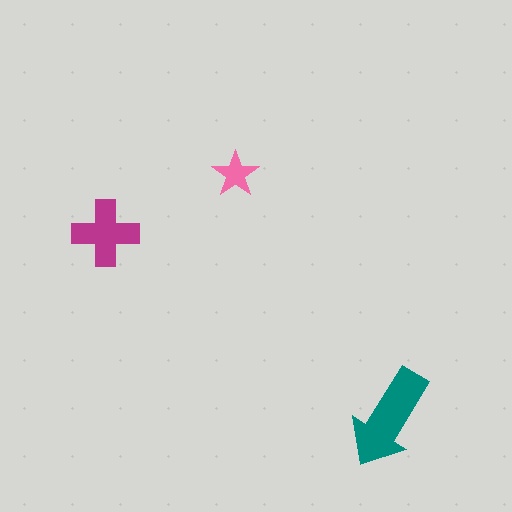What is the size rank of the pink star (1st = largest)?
3rd.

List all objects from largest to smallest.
The teal arrow, the magenta cross, the pink star.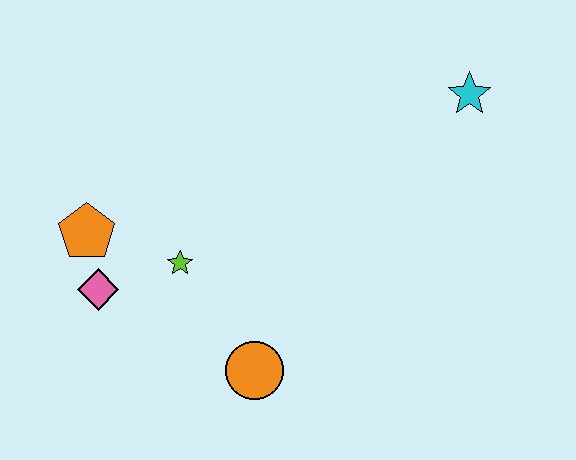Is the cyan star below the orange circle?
No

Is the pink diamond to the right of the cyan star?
No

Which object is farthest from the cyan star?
The pink diamond is farthest from the cyan star.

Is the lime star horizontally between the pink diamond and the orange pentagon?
No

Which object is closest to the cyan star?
The lime star is closest to the cyan star.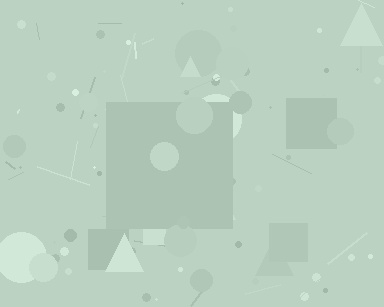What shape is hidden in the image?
A square is hidden in the image.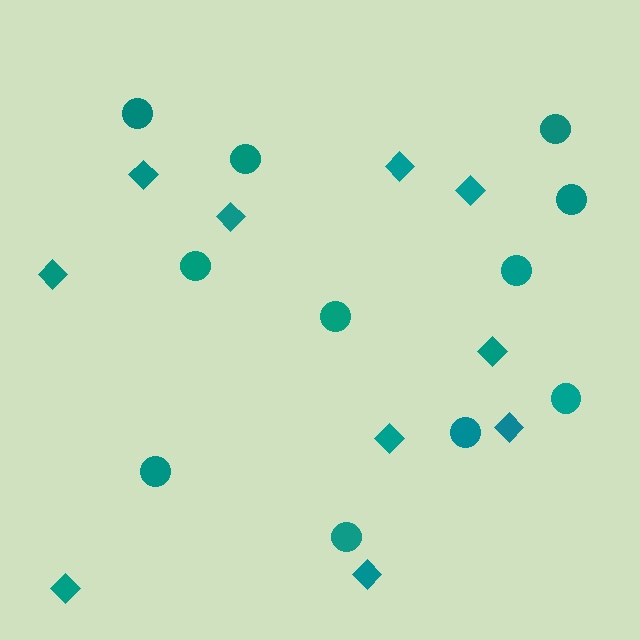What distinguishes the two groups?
There are 2 groups: one group of diamonds (10) and one group of circles (11).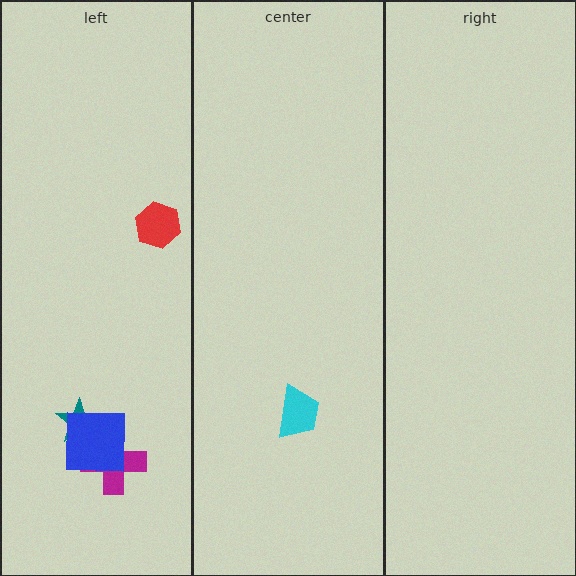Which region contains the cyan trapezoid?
The center region.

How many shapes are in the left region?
4.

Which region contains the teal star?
The left region.